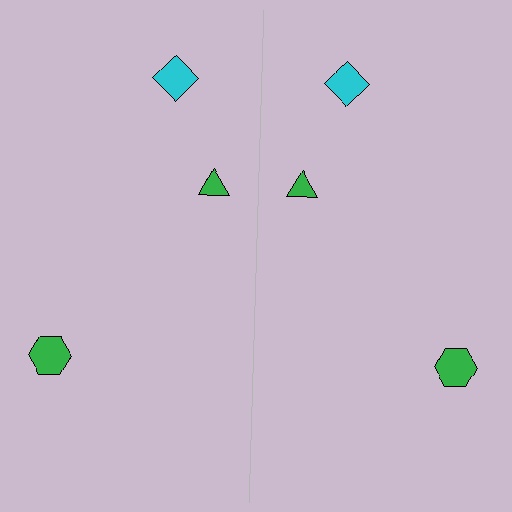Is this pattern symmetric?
Yes, this pattern has bilateral (reflection) symmetry.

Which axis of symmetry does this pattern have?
The pattern has a vertical axis of symmetry running through the center of the image.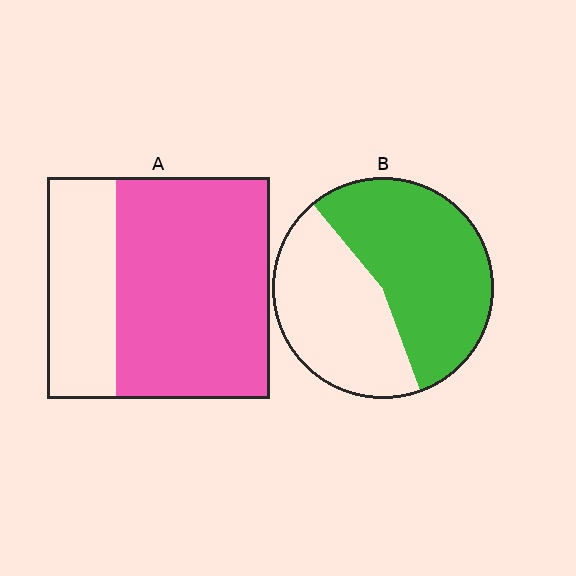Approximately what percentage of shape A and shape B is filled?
A is approximately 70% and B is approximately 55%.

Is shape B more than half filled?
Yes.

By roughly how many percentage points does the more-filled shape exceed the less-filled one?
By roughly 15 percentage points (A over B).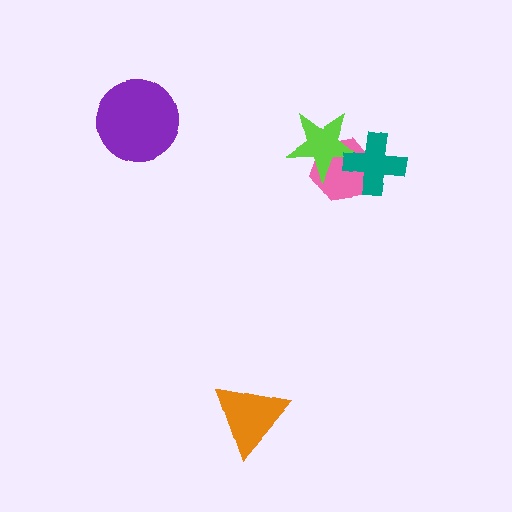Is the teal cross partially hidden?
No, no other shape covers it.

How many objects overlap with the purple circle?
0 objects overlap with the purple circle.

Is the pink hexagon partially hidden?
Yes, it is partially covered by another shape.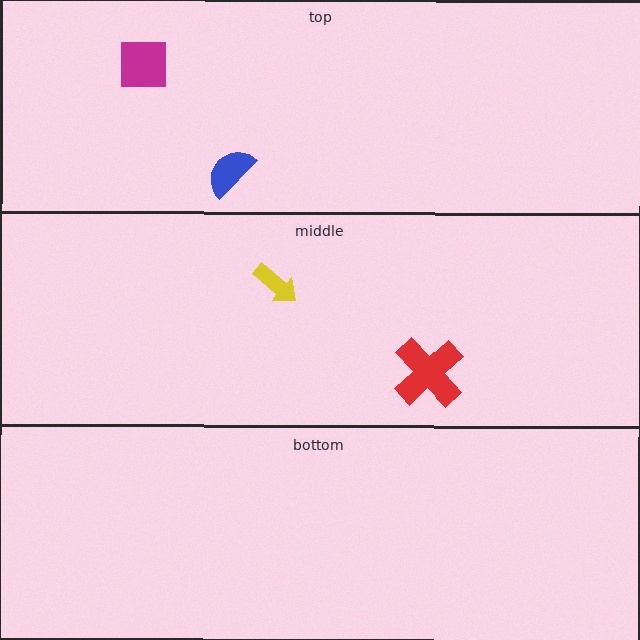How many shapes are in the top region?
2.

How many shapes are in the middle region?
2.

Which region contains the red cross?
The middle region.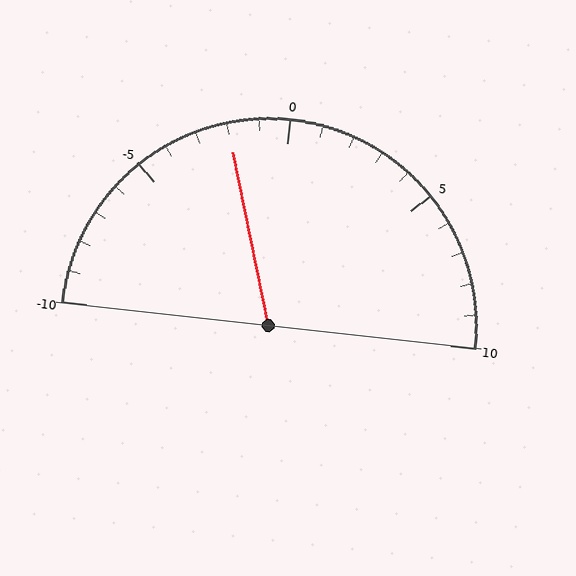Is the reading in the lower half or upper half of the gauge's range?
The reading is in the lower half of the range (-10 to 10).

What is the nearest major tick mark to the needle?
The nearest major tick mark is 0.